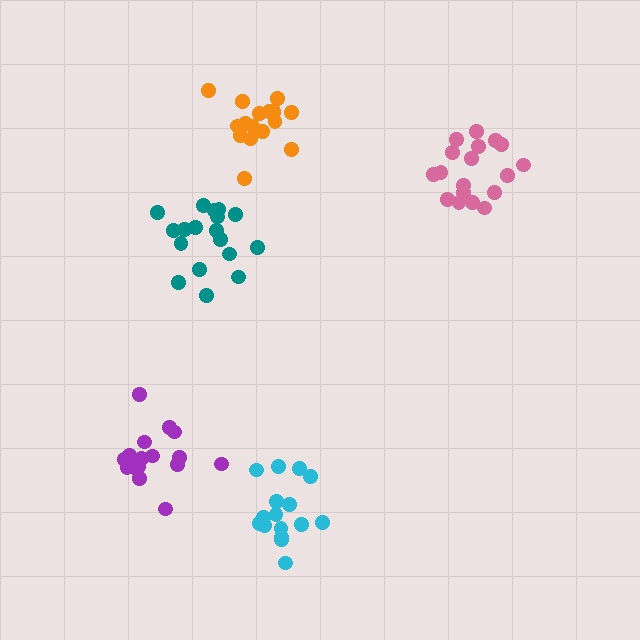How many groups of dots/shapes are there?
There are 5 groups.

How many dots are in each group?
Group 1: 18 dots, Group 2: 16 dots, Group 3: 16 dots, Group 4: 18 dots, Group 5: 17 dots (85 total).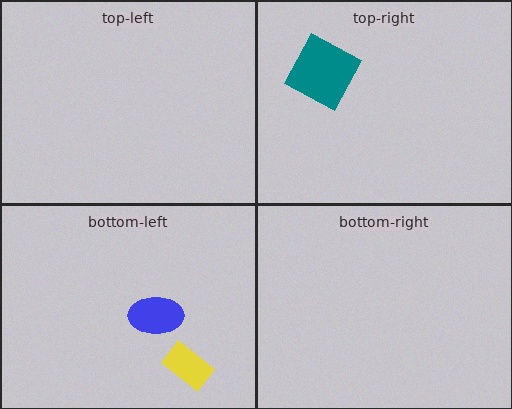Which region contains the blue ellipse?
The bottom-left region.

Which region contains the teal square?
The top-right region.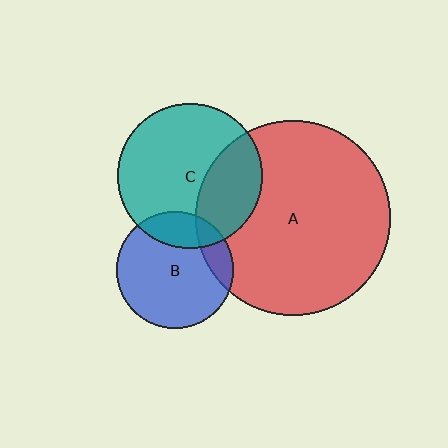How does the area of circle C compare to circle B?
Approximately 1.5 times.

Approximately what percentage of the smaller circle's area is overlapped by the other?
Approximately 20%.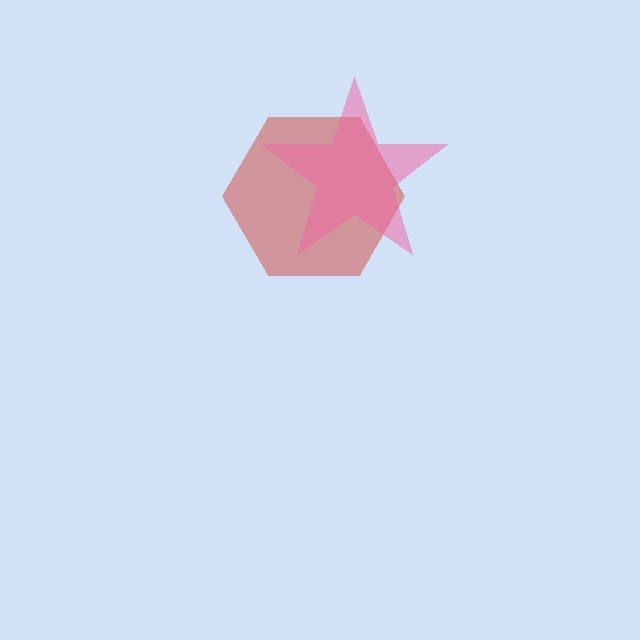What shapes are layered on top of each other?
The layered shapes are: a red hexagon, a pink star.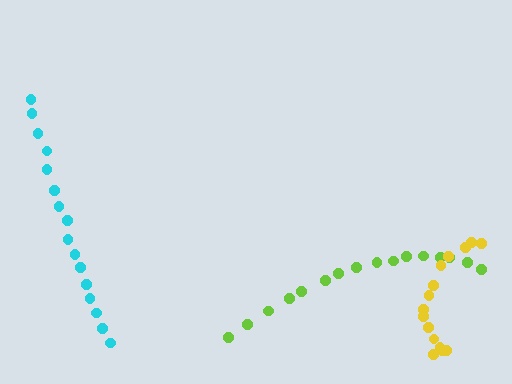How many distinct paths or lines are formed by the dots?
There are 3 distinct paths.